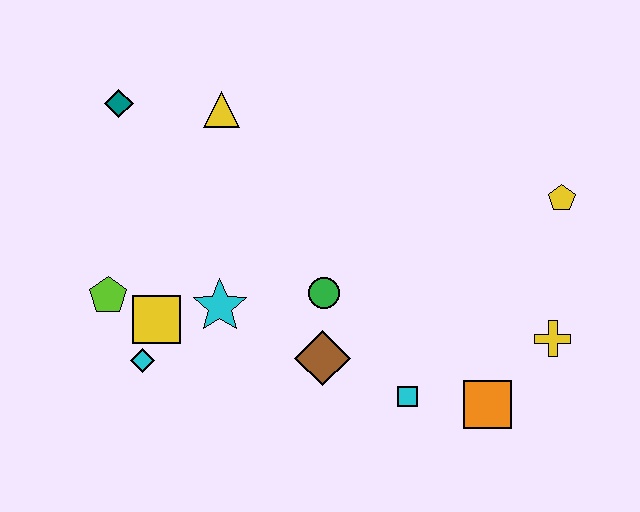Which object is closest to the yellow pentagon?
The yellow cross is closest to the yellow pentagon.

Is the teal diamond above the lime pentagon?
Yes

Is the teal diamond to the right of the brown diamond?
No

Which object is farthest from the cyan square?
The teal diamond is farthest from the cyan square.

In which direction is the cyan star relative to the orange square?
The cyan star is to the left of the orange square.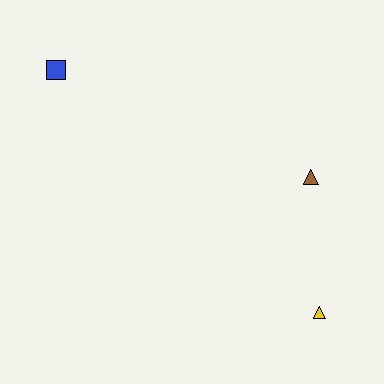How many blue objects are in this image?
There is 1 blue object.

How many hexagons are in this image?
There are no hexagons.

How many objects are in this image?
There are 3 objects.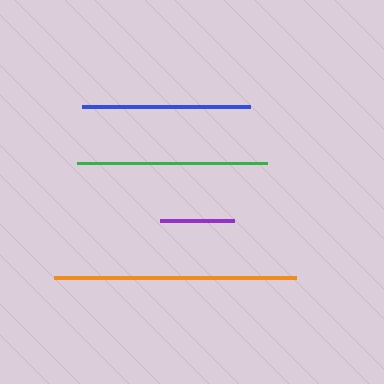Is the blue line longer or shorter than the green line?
The green line is longer than the blue line.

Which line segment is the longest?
The orange line is the longest at approximately 242 pixels.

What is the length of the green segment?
The green segment is approximately 190 pixels long.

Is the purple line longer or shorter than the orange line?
The orange line is longer than the purple line.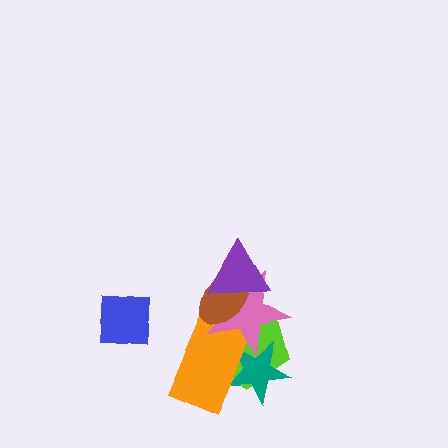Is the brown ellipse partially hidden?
Yes, it is partially covered by another shape.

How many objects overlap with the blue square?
0 objects overlap with the blue square.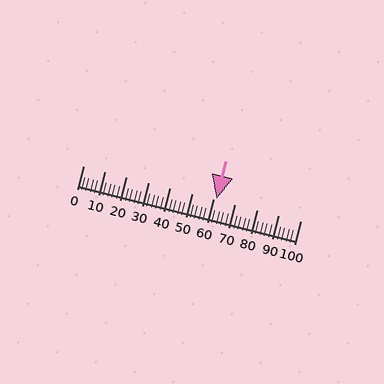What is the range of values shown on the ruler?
The ruler shows values from 0 to 100.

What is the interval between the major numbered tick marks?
The major tick marks are spaced 10 units apart.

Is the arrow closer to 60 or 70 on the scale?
The arrow is closer to 60.